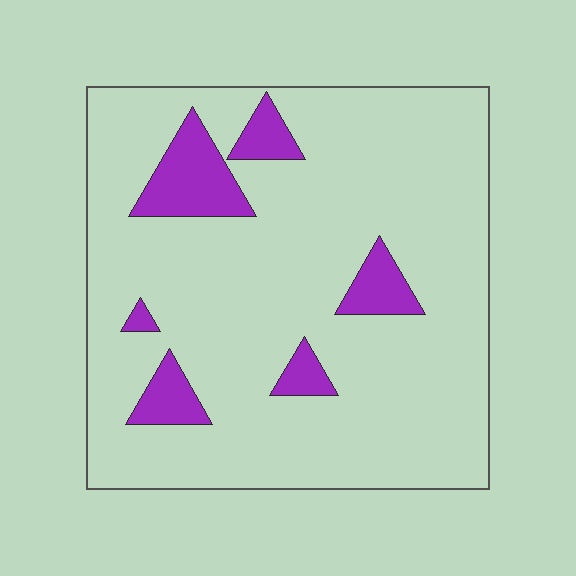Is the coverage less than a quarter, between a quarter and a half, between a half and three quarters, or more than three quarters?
Less than a quarter.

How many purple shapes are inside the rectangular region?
6.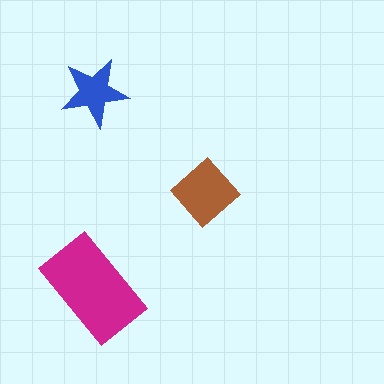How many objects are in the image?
There are 3 objects in the image.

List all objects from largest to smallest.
The magenta rectangle, the brown diamond, the blue star.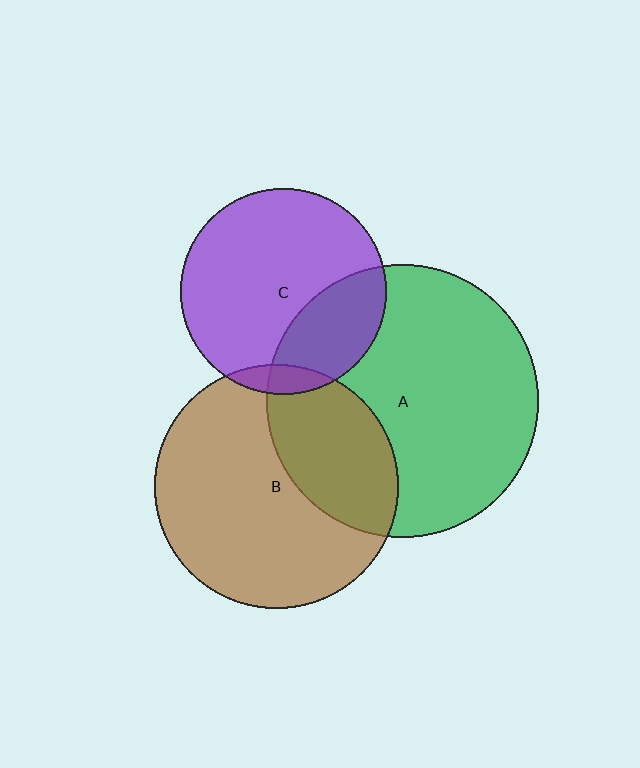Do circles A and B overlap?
Yes.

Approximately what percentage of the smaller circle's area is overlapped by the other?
Approximately 35%.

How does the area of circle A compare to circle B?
Approximately 1.2 times.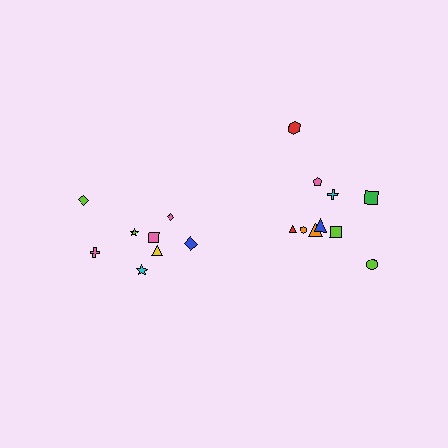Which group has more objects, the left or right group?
The right group.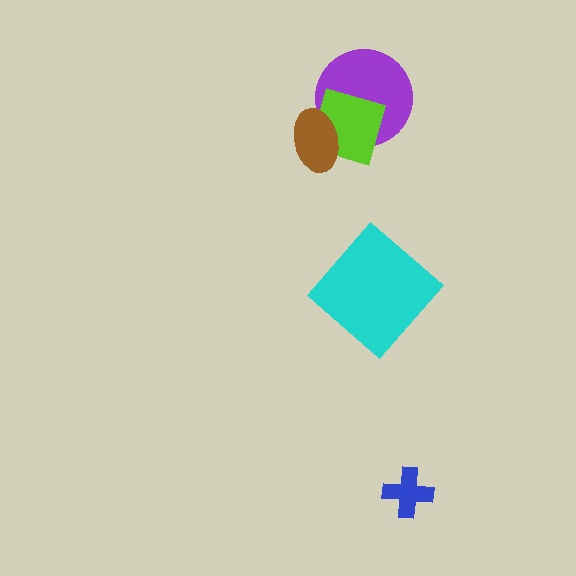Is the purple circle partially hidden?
Yes, it is partially covered by another shape.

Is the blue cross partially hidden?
No, no other shape covers it.